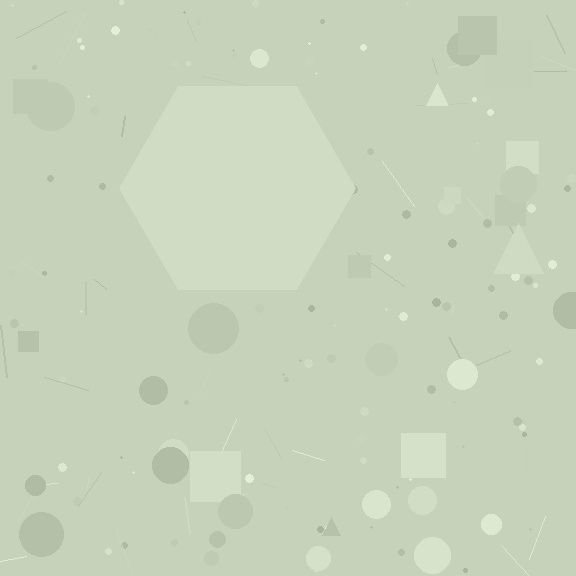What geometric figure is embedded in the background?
A hexagon is embedded in the background.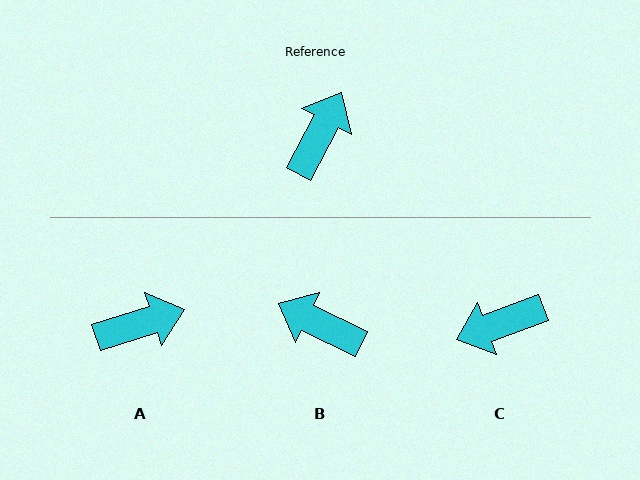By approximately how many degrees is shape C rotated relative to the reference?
Approximately 139 degrees counter-clockwise.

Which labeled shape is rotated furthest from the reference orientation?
C, about 139 degrees away.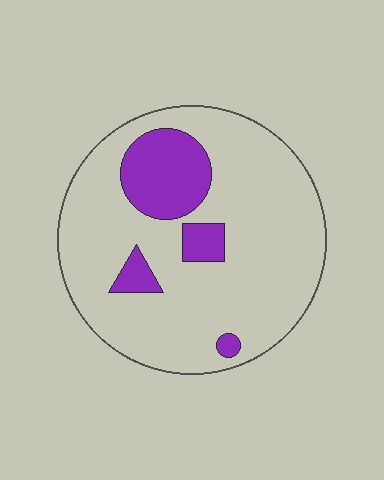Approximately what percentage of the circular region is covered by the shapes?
Approximately 20%.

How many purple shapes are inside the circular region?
4.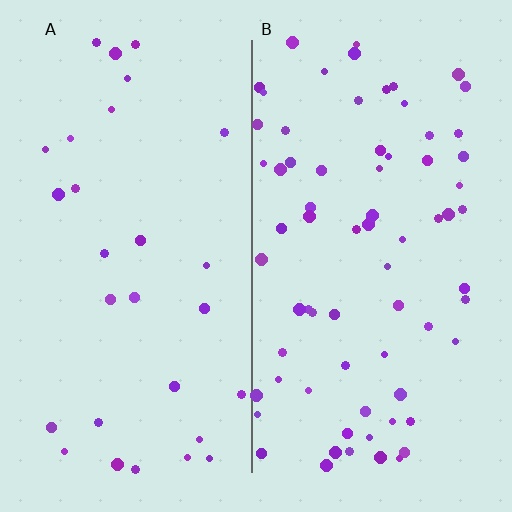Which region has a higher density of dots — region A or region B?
B (the right).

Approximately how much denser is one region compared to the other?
Approximately 2.5× — region B over region A.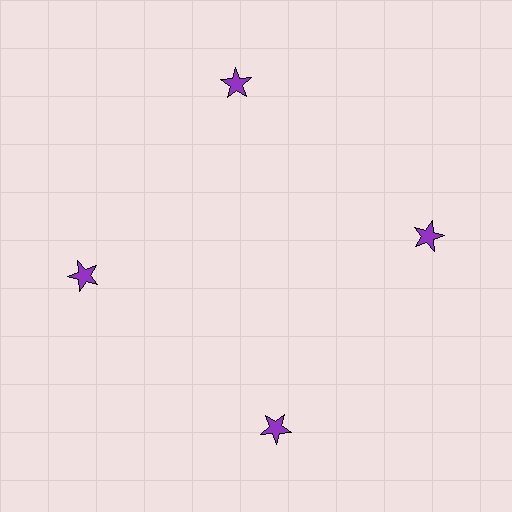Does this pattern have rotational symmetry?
Yes, this pattern has 4-fold rotational symmetry. It looks the same after rotating 90 degrees around the center.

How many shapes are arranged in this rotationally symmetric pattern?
There are 4 shapes, arranged in 4 groups of 1.